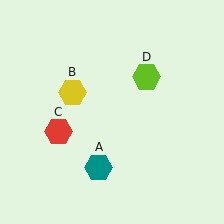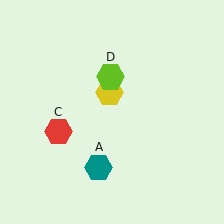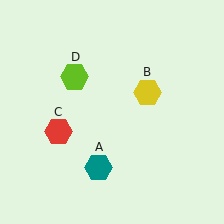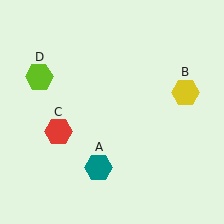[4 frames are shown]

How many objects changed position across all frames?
2 objects changed position: yellow hexagon (object B), lime hexagon (object D).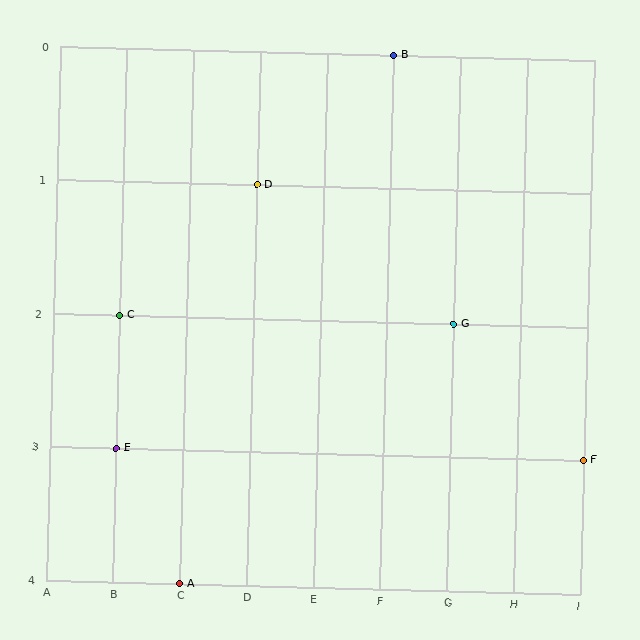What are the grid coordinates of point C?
Point C is at grid coordinates (B, 2).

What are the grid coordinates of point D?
Point D is at grid coordinates (D, 1).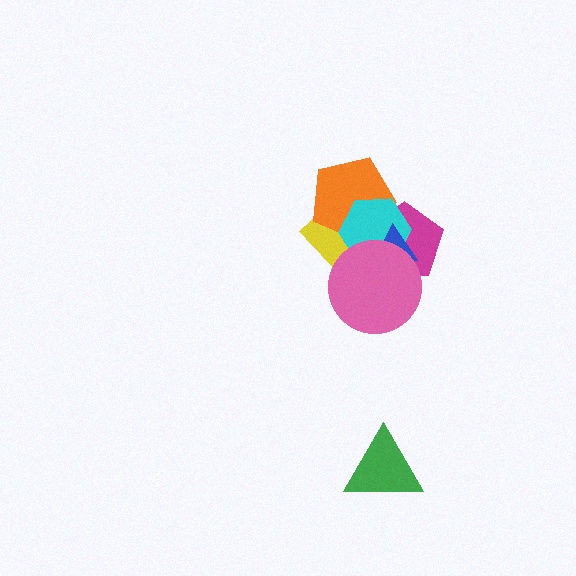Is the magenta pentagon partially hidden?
Yes, it is partially covered by another shape.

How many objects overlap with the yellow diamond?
5 objects overlap with the yellow diamond.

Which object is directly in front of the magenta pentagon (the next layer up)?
The cyan hexagon is directly in front of the magenta pentagon.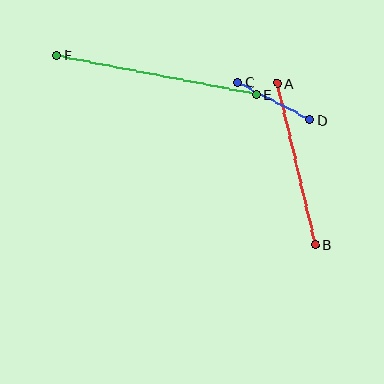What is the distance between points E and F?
The distance is approximately 204 pixels.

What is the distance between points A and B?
The distance is approximately 165 pixels.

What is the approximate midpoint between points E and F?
The midpoint is at approximately (157, 75) pixels.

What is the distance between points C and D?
The distance is approximately 82 pixels.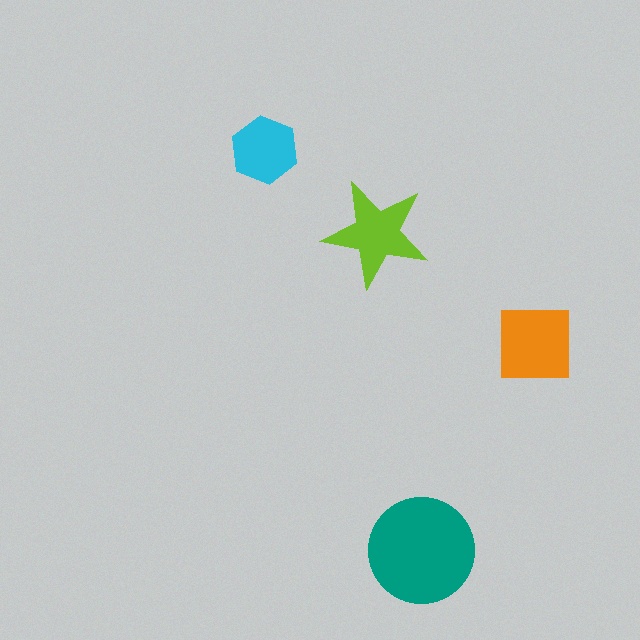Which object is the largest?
The teal circle.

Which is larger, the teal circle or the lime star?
The teal circle.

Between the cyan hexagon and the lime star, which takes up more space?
The lime star.